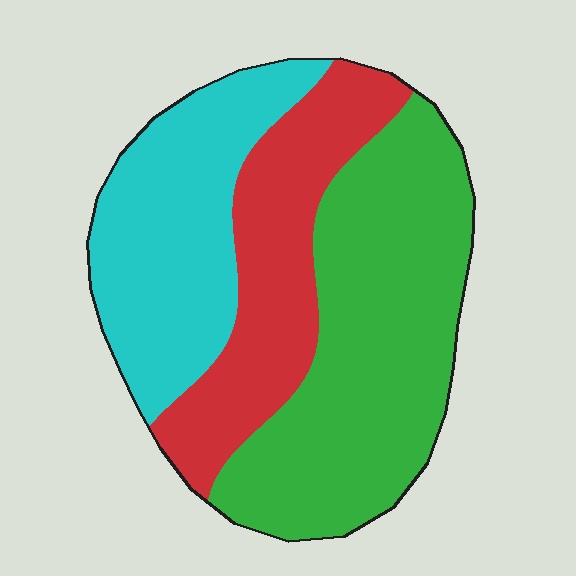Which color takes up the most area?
Green, at roughly 45%.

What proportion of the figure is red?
Red covers roughly 25% of the figure.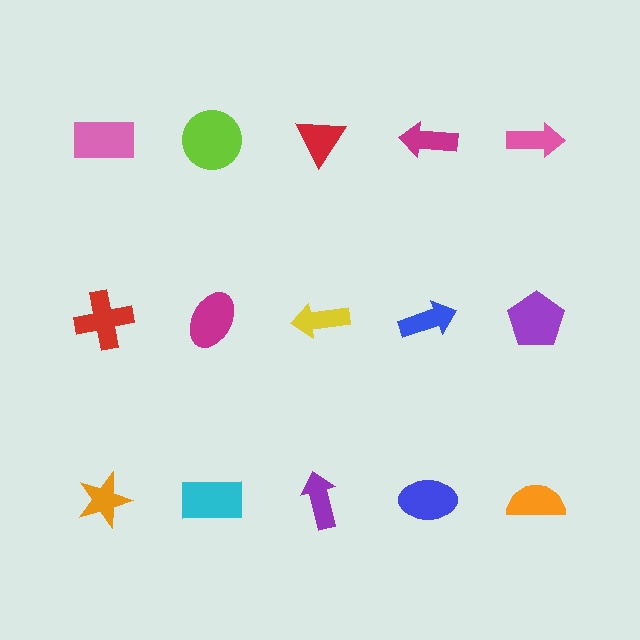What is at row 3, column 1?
An orange star.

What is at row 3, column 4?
A blue ellipse.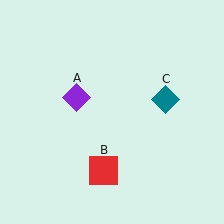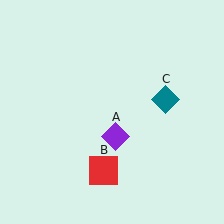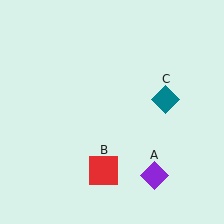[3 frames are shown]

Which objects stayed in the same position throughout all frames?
Red square (object B) and teal diamond (object C) remained stationary.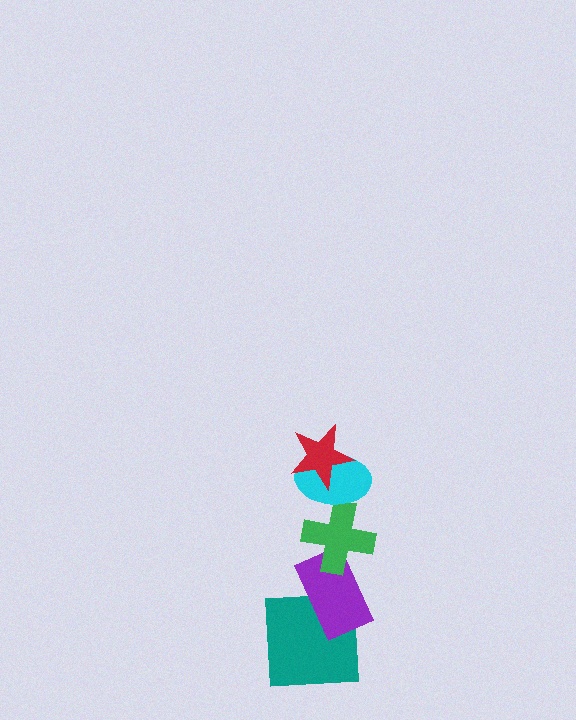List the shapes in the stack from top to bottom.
From top to bottom: the red star, the cyan ellipse, the green cross, the purple rectangle, the teal square.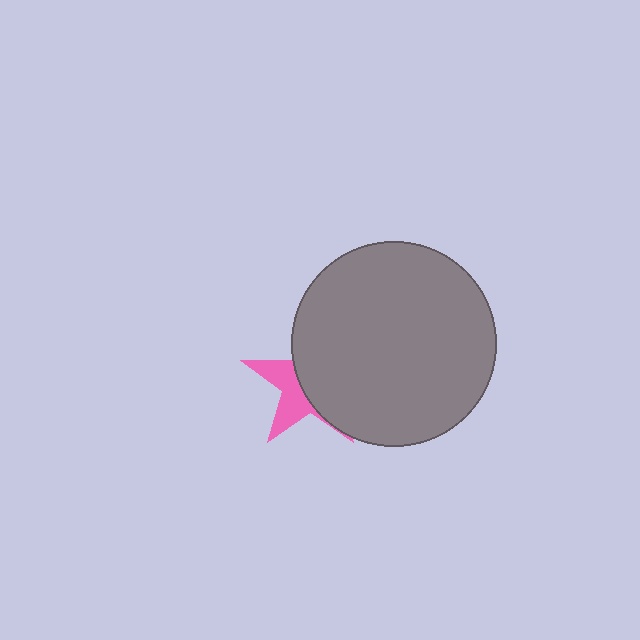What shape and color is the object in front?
The object in front is a gray circle.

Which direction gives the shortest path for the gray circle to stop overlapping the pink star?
Moving right gives the shortest separation.